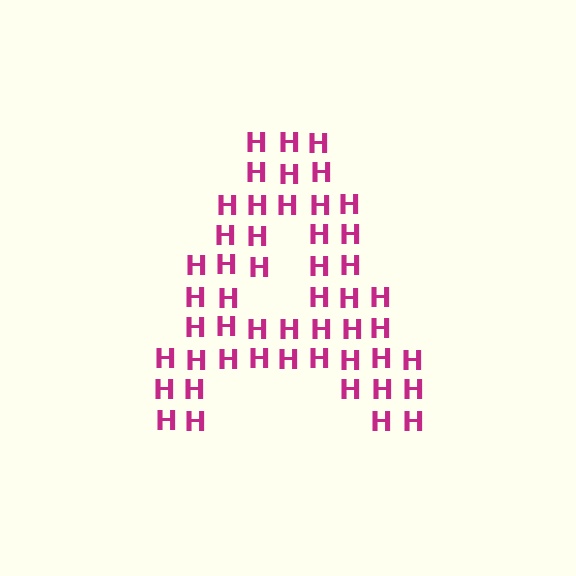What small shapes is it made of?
It is made of small letter H's.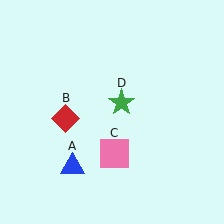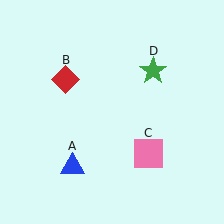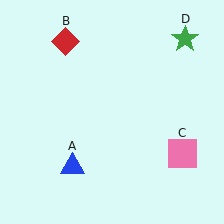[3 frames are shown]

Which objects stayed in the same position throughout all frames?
Blue triangle (object A) remained stationary.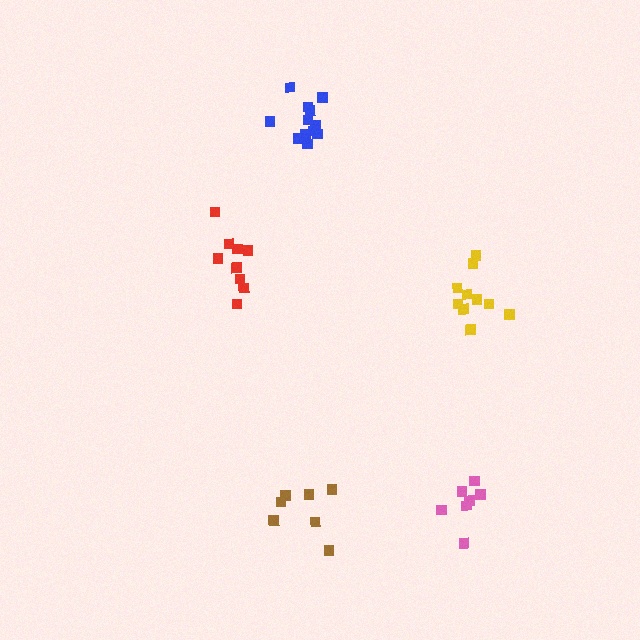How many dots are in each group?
Group 1: 12 dots, Group 2: 7 dots, Group 3: 7 dots, Group 4: 9 dots, Group 5: 10 dots (45 total).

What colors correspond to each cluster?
The clusters are colored: blue, pink, brown, red, yellow.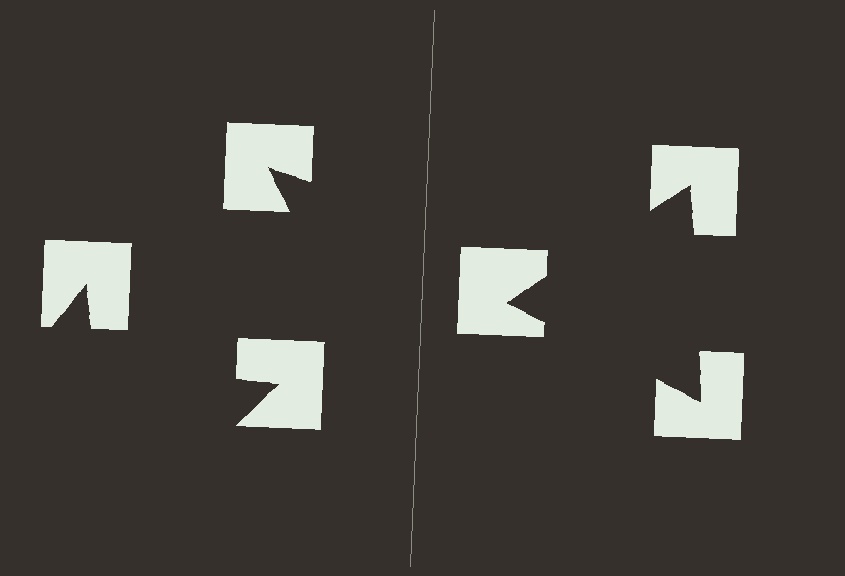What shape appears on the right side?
An illusory triangle.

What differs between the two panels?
The notched squares are positioned identically on both sides; only the wedge orientations differ. On the right they align to a triangle; on the left they are misaligned.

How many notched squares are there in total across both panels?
6 — 3 on each side.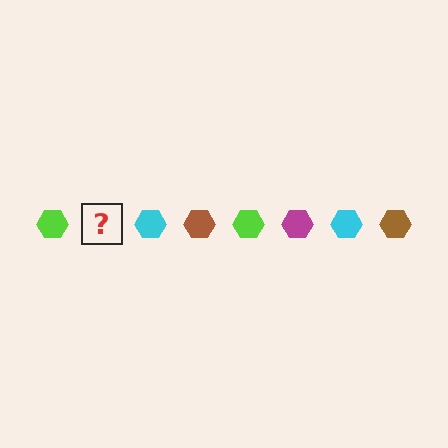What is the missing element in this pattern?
The missing element is a magenta hexagon.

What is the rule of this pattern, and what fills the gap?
The rule is that the pattern cycles through lime, magenta, cyan, brown hexagons. The gap should be filled with a magenta hexagon.